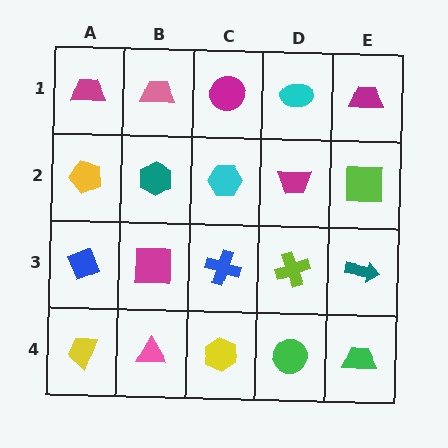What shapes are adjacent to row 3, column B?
A teal hexagon (row 2, column B), a pink triangle (row 4, column B), a blue diamond (row 3, column A), a blue cross (row 3, column C).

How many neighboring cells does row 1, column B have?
3.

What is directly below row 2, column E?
A teal arrow.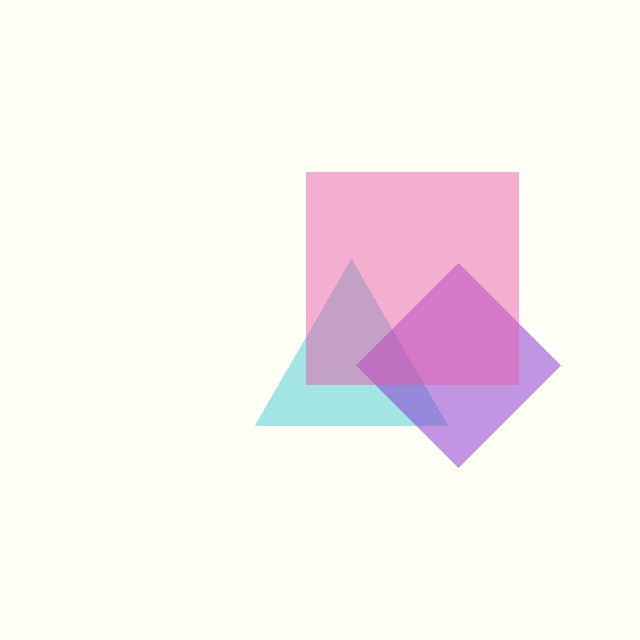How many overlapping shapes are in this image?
There are 3 overlapping shapes in the image.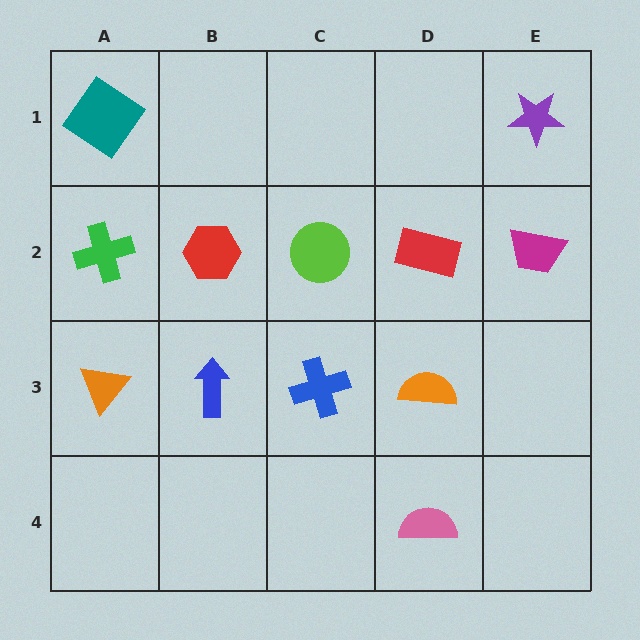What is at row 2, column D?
A red rectangle.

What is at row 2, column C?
A lime circle.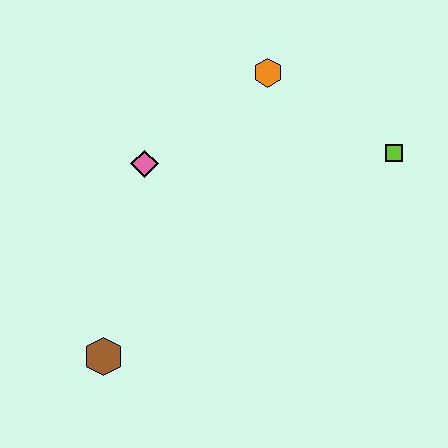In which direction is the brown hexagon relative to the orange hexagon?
The brown hexagon is below the orange hexagon.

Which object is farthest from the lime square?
The brown hexagon is farthest from the lime square.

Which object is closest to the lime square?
The orange hexagon is closest to the lime square.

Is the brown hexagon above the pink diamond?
No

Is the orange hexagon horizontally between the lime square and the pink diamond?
Yes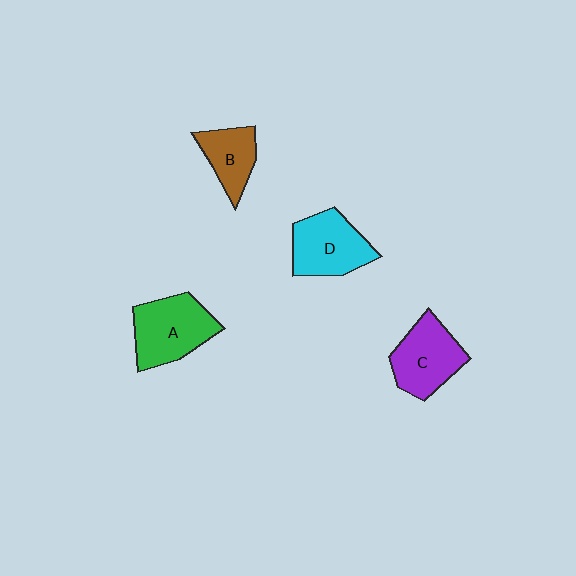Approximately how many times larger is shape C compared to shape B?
Approximately 1.4 times.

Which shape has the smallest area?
Shape B (brown).